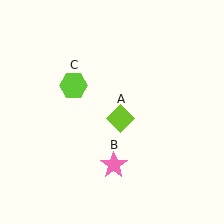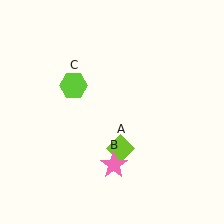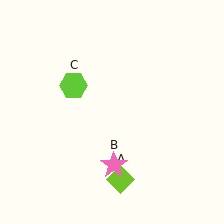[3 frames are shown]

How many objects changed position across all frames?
1 object changed position: lime diamond (object A).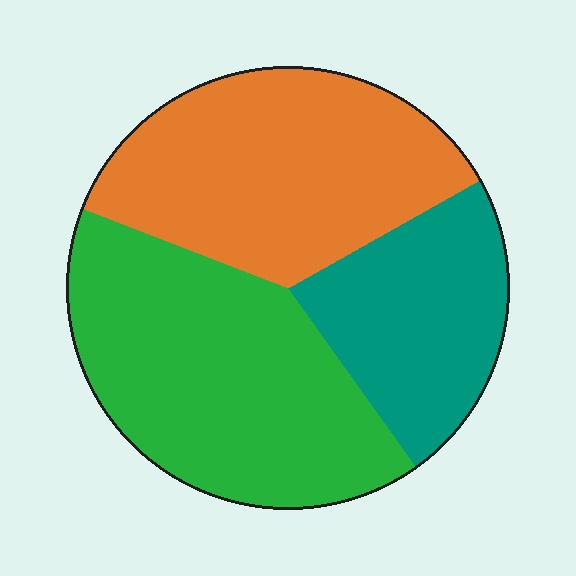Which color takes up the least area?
Teal, at roughly 25%.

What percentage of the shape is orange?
Orange takes up about three eighths (3/8) of the shape.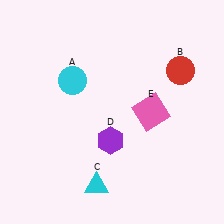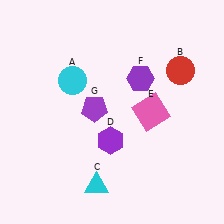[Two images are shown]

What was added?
A purple hexagon (F), a purple pentagon (G) were added in Image 2.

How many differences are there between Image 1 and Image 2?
There are 2 differences between the two images.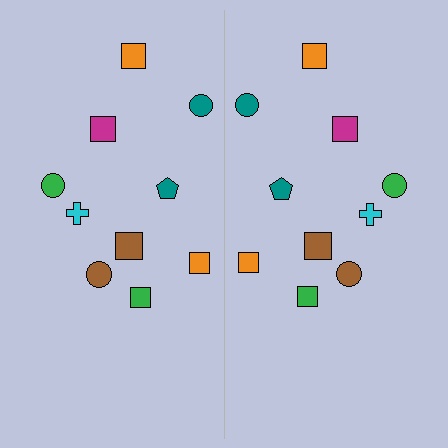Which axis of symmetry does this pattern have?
The pattern has a vertical axis of symmetry running through the center of the image.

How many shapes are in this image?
There are 20 shapes in this image.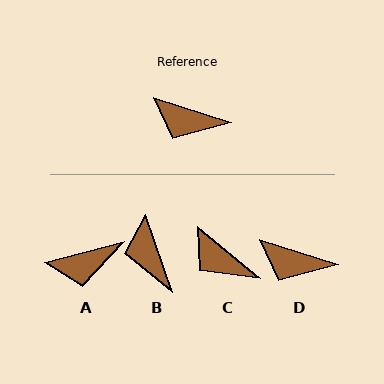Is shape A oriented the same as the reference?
No, it is off by about 32 degrees.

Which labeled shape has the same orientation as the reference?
D.